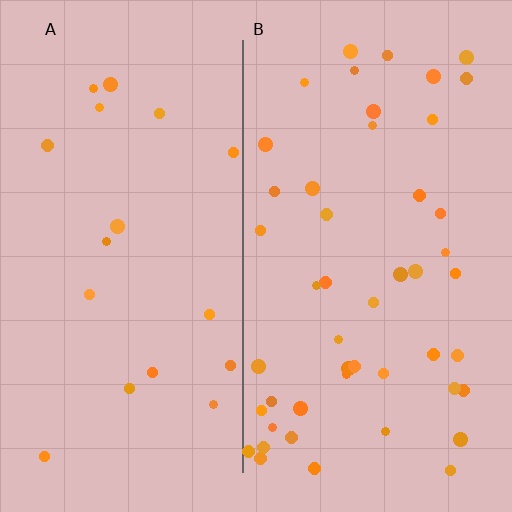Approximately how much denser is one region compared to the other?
Approximately 2.8× — region B over region A.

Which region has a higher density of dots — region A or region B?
B (the right).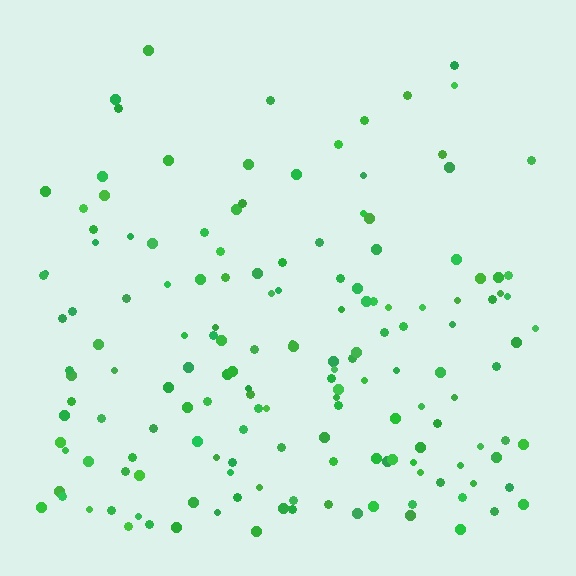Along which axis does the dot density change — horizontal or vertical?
Vertical.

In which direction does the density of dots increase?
From top to bottom, with the bottom side densest.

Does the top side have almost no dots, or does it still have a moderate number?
Still a moderate number, just noticeably fewer than the bottom.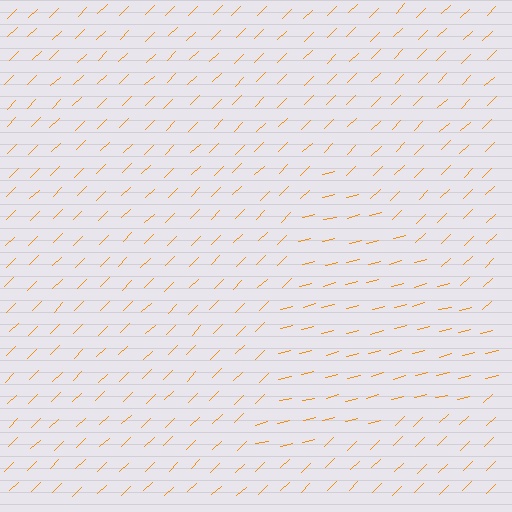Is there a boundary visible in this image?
Yes, there is a texture boundary formed by a change in line orientation.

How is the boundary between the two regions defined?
The boundary is defined purely by a change in line orientation (approximately 30 degrees difference). All lines are the same color and thickness.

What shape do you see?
I see a triangle.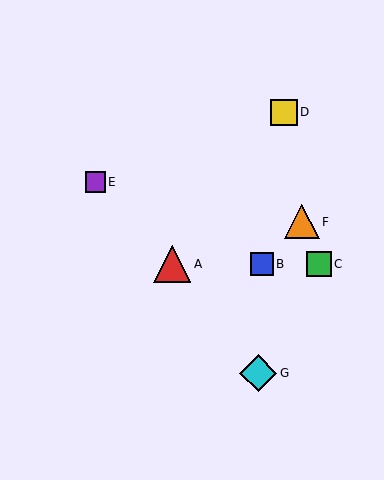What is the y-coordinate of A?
Object A is at y≈264.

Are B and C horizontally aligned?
Yes, both are at y≈264.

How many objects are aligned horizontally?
3 objects (A, B, C) are aligned horizontally.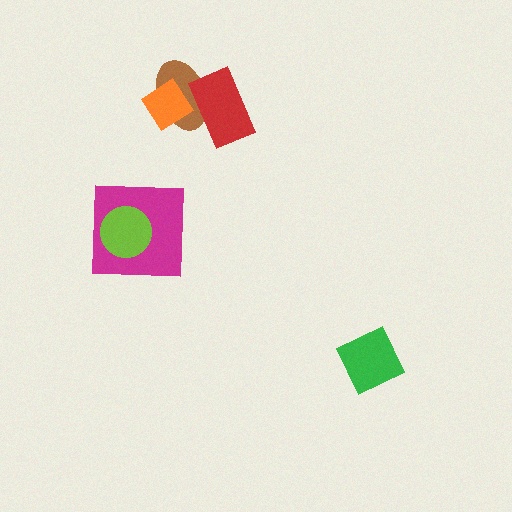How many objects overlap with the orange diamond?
2 objects overlap with the orange diamond.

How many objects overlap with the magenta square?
1 object overlaps with the magenta square.